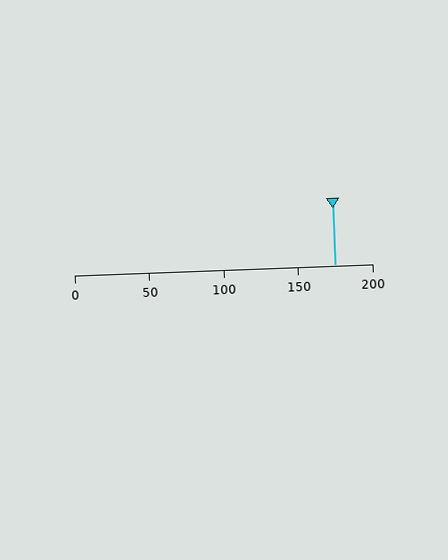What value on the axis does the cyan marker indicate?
The marker indicates approximately 175.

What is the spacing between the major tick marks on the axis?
The major ticks are spaced 50 apart.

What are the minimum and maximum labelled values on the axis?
The axis runs from 0 to 200.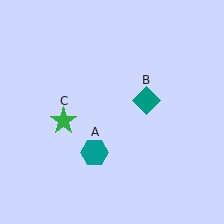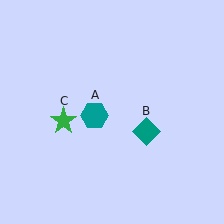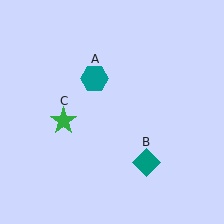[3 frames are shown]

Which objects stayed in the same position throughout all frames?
Green star (object C) remained stationary.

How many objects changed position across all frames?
2 objects changed position: teal hexagon (object A), teal diamond (object B).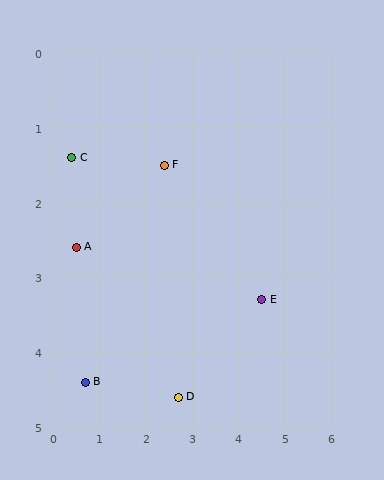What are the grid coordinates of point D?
Point D is at approximately (2.7, 4.6).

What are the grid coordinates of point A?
Point A is at approximately (0.5, 2.6).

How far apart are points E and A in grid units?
Points E and A are about 4.1 grid units apart.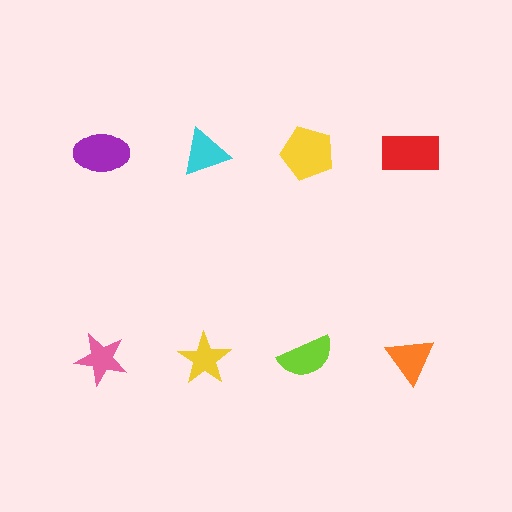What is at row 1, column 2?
A cyan triangle.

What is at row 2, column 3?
A lime semicircle.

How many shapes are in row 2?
4 shapes.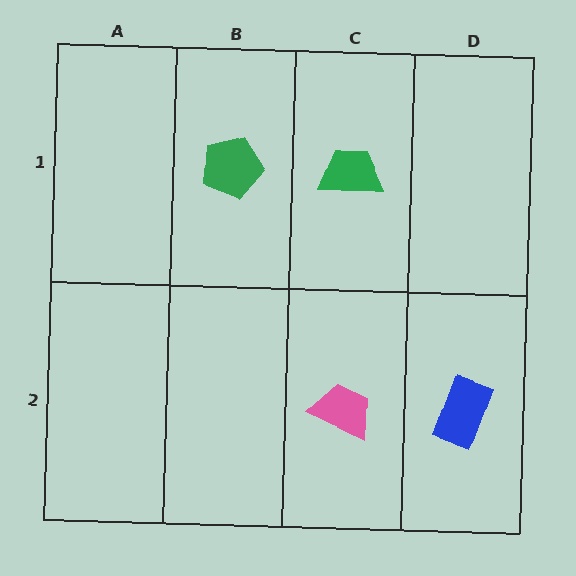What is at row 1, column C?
A green trapezoid.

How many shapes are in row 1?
2 shapes.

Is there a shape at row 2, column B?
No, that cell is empty.